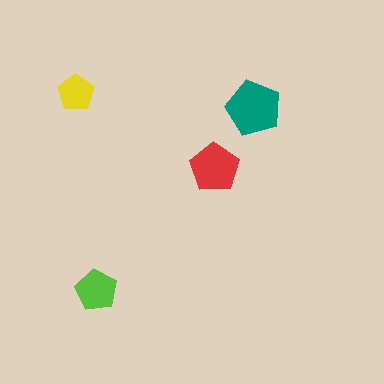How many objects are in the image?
There are 4 objects in the image.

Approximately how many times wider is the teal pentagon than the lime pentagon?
About 1.5 times wider.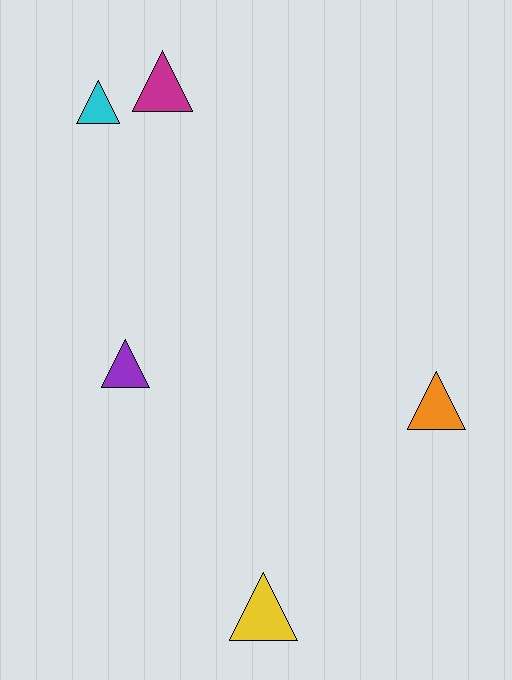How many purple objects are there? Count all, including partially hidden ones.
There is 1 purple object.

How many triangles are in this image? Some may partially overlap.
There are 5 triangles.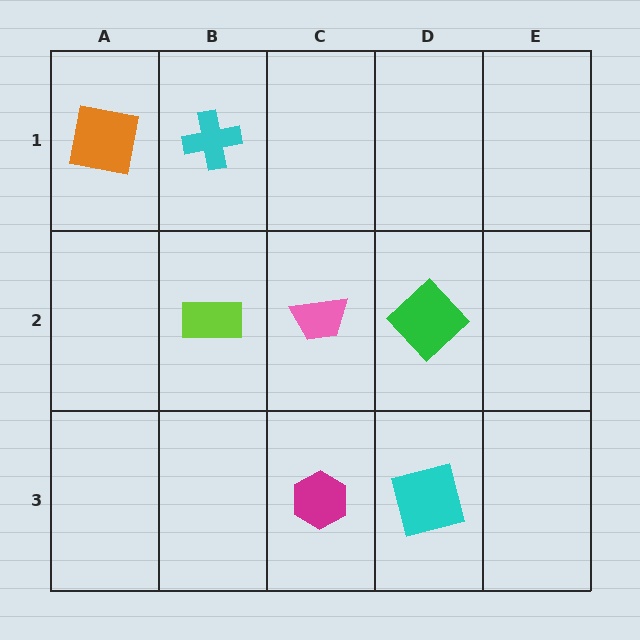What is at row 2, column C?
A pink trapezoid.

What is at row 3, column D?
A cyan square.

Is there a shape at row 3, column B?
No, that cell is empty.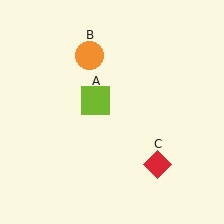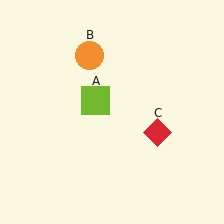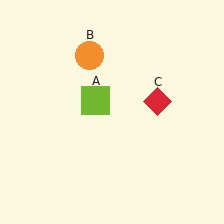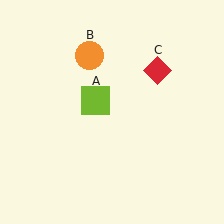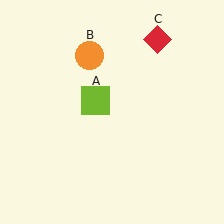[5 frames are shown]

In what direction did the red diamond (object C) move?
The red diamond (object C) moved up.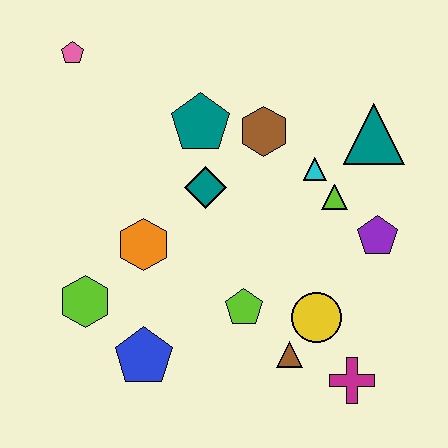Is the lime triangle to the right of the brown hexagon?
Yes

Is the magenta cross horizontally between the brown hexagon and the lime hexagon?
No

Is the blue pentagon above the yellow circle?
No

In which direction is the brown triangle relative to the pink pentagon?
The brown triangle is below the pink pentagon.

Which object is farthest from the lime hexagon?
The teal triangle is farthest from the lime hexagon.